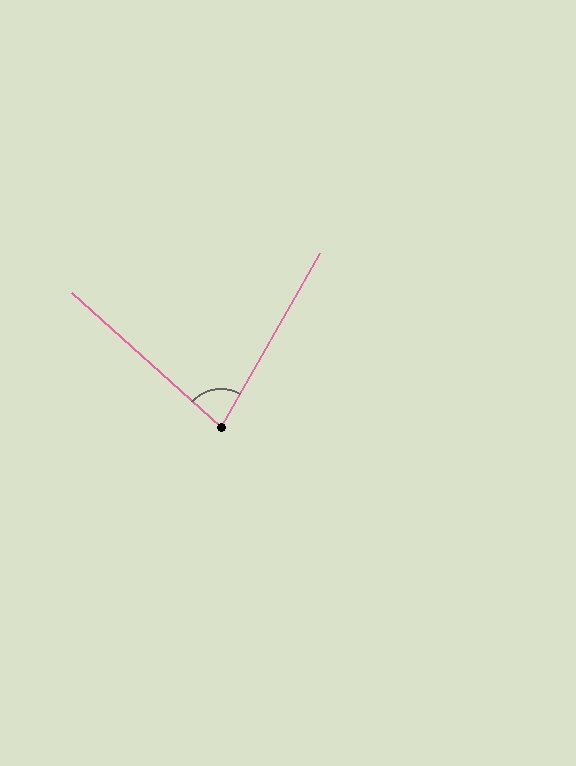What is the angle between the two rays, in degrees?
Approximately 77 degrees.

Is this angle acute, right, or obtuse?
It is acute.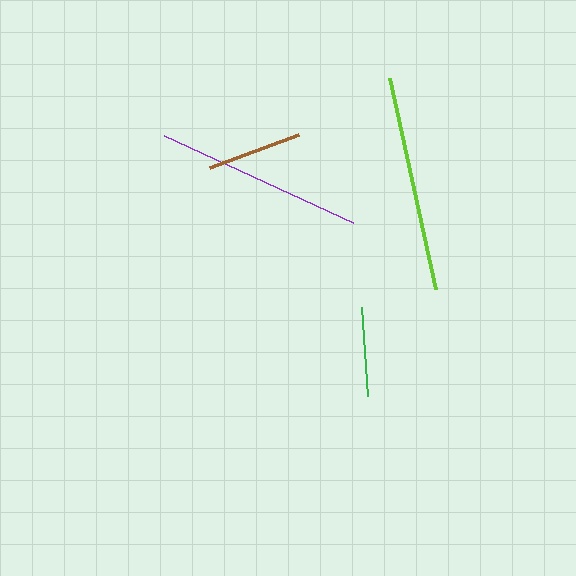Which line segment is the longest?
The lime line is the longest at approximately 216 pixels.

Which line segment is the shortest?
The green line is the shortest at approximately 89 pixels.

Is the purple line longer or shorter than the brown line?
The purple line is longer than the brown line.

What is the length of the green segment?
The green segment is approximately 89 pixels long.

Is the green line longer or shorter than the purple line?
The purple line is longer than the green line.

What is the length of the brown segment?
The brown segment is approximately 96 pixels long.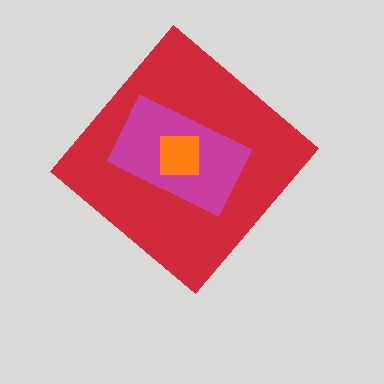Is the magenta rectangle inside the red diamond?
Yes.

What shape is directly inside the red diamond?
The magenta rectangle.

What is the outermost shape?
The red diamond.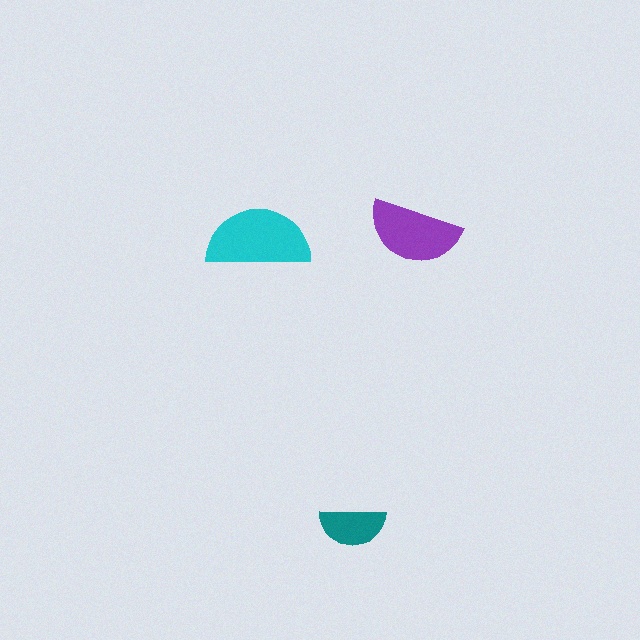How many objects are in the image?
There are 3 objects in the image.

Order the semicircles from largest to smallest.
the cyan one, the purple one, the teal one.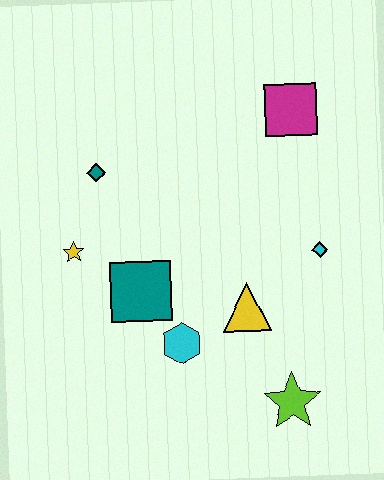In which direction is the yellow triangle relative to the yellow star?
The yellow triangle is to the right of the yellow star.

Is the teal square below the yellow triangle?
No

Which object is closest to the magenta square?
The cyan diamond is closest to the magenta square.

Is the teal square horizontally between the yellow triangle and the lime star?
No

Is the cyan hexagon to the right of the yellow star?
Yes